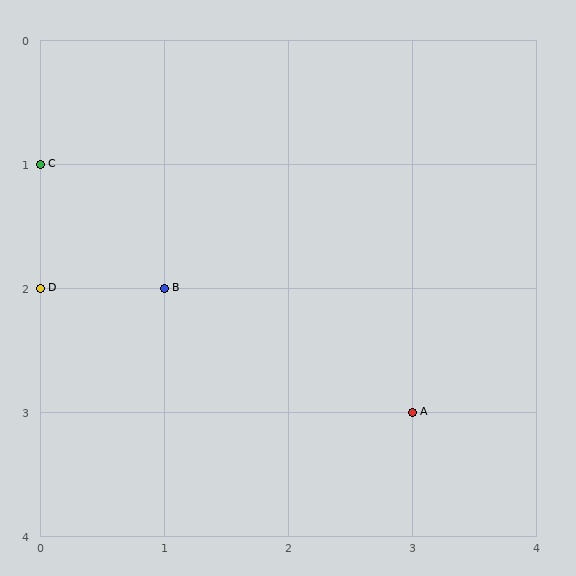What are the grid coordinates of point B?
Point B is at grid coordinates (1, 2).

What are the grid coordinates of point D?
Point D is at grid coordinates (0, 2).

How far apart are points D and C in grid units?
Points D and C are 1 row apart.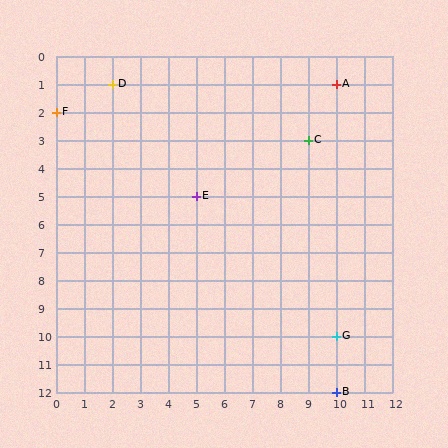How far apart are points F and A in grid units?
Points F and A are 10 columns and 1 row apart (about 10.0 grid units diagonally).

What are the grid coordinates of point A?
Point A is at grid coordinates (10, 1).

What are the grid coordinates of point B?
Point B is at grid coordinates (10, 12).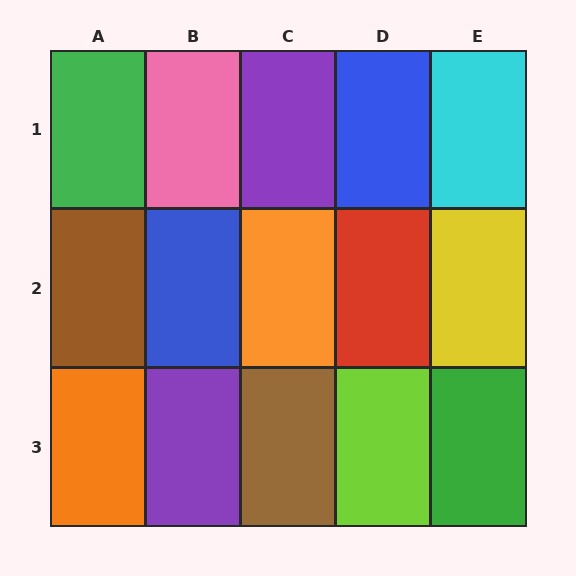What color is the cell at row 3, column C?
Brown.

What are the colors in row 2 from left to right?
Brown, blue, orange, red, yellow.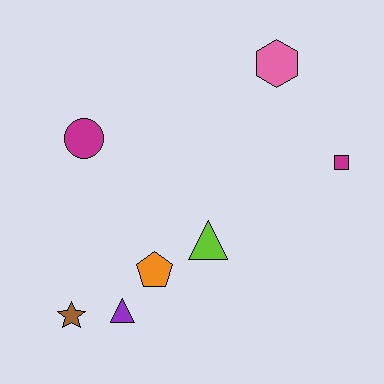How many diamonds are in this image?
There are no diamonds.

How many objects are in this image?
There are 7 objects.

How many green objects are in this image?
There are no green objects.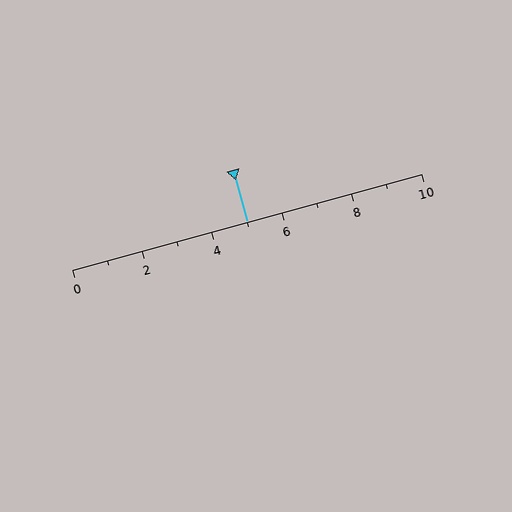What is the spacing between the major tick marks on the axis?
The major ticks are spaced 2 apart.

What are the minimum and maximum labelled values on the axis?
The axis runs from 0 to 10.